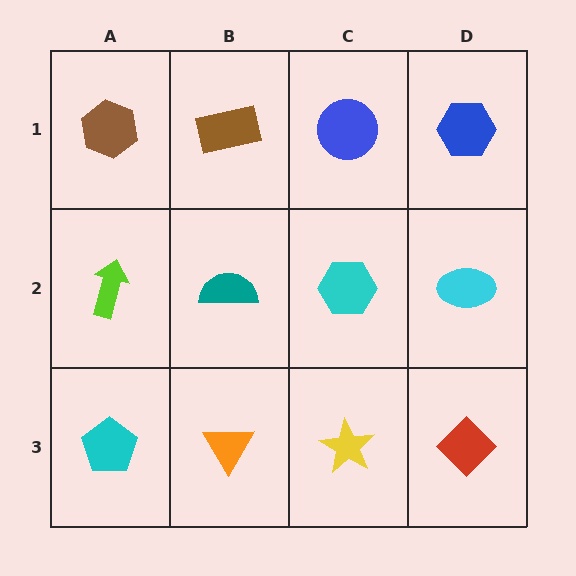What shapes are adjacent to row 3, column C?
A cyan hexagon (row 2, column C), an orange triangle (row 3, column B), a red diamond (row 3, column D).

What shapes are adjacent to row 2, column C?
A blue circle (row 1, column C), a yellow star (row 3, column C), a teal semicircle (row 2, column B), a cyan ellipse (row 2, column D).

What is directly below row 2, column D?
A red diamond.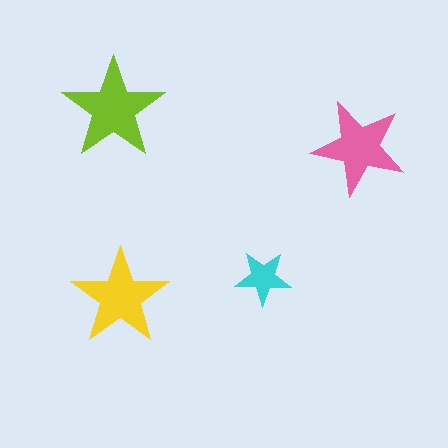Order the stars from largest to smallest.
the lime one, the yellow one, the pink one, the cyan one.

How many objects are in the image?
There are 4 objects in the image.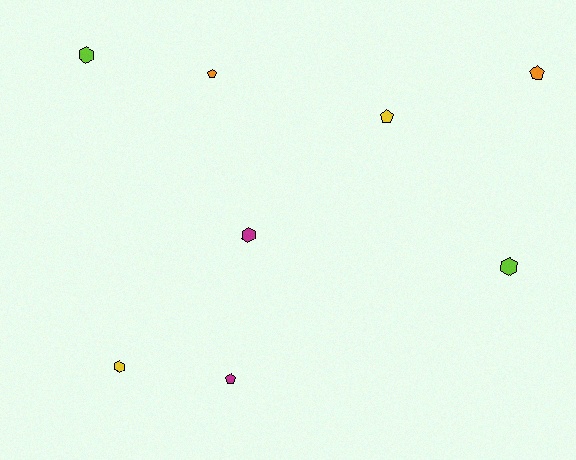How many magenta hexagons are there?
There is 1 magenta hexagon.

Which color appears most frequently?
Lime, with 2 objects.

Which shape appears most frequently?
Hexagon, with 4 objects.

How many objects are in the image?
There are 8 objects.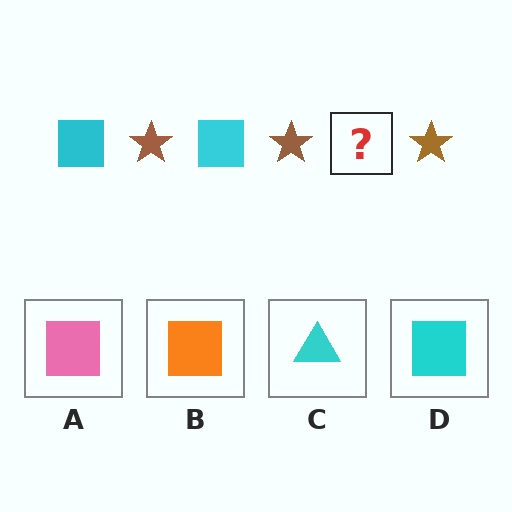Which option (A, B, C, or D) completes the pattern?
D.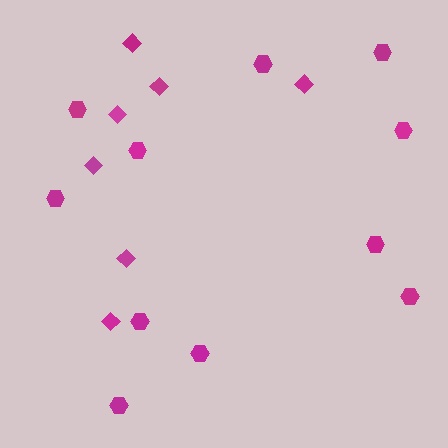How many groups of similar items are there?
There are 2 groups: one group of diamonds (7) and one group of hexagons (11).